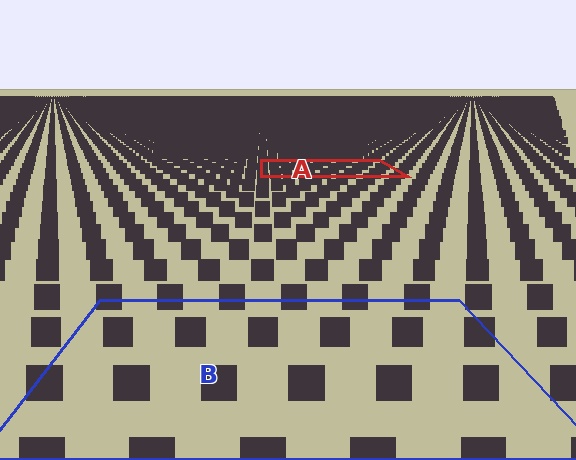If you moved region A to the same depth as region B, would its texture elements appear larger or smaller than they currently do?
They would appear larger. At a closer depth, the same texture elements are projected at a bigger on-screen size.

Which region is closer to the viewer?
Region B is closer. The texture elements there are larger and more spread out.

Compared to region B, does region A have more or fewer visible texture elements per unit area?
Region A has more texture elements per unit area — they are packed more densely because it is farther away.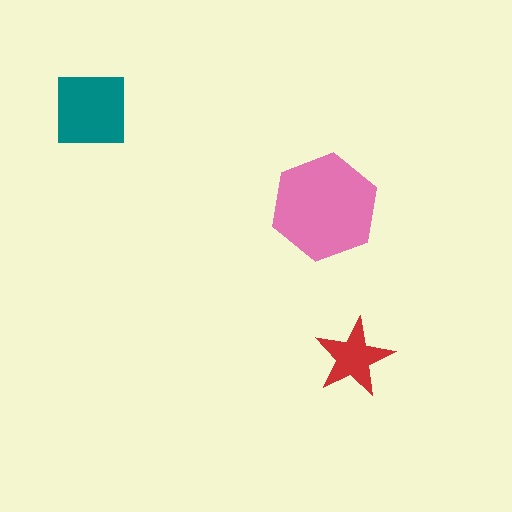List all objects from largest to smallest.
The pink hexagon, the teal square, the red star.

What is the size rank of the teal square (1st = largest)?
2nd.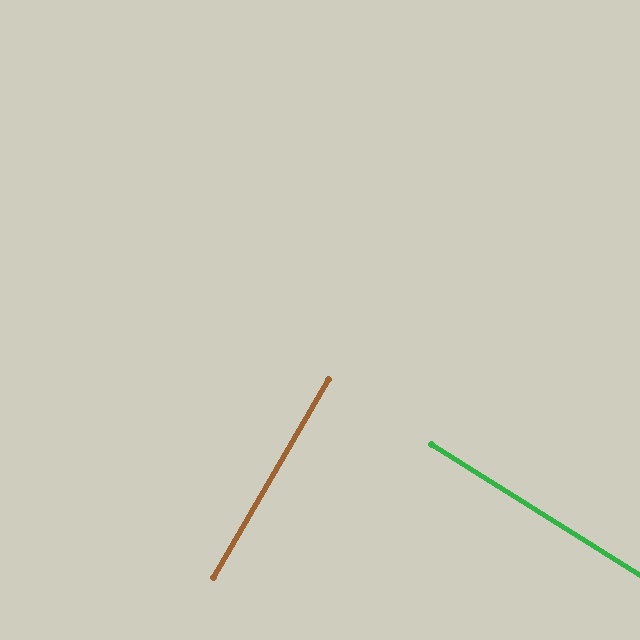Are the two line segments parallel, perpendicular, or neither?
Perpendicular — they meet at approximately 88°.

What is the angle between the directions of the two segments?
Approximately 88 degrees.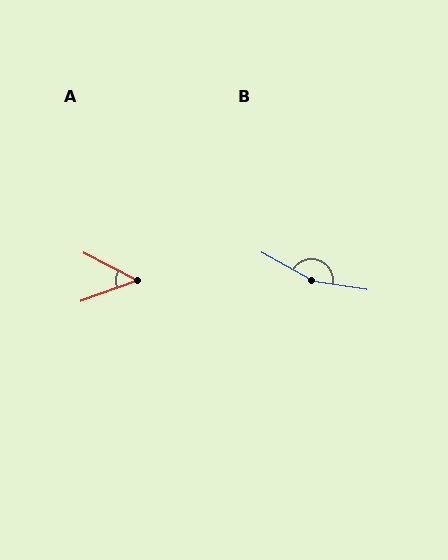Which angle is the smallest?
A, at approximately 47 degrees.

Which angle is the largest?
B, at approximately 160 degrees.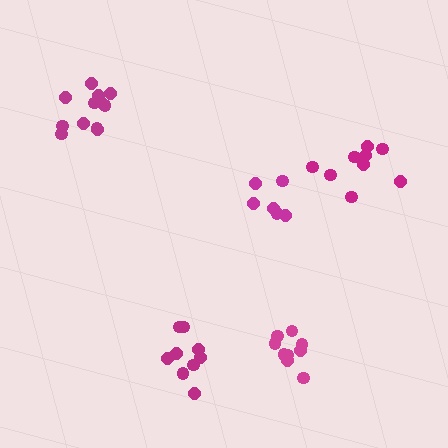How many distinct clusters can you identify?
There are 5 distinct clusters.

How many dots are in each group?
Group 1: 6 dots, Group 2: 9 dots, Group 3: 9 dots, Group 4: 9 dots, Group 5: 12 dots (45 total).